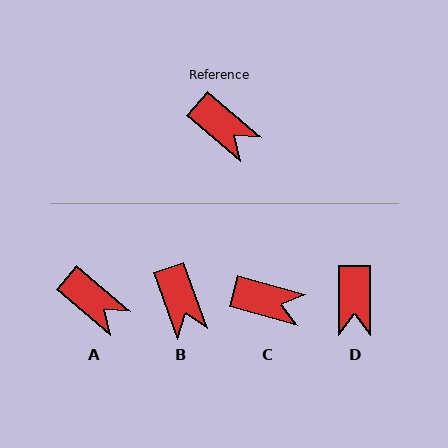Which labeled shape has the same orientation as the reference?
A.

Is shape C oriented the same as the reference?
No, it is off by about 24 degrees.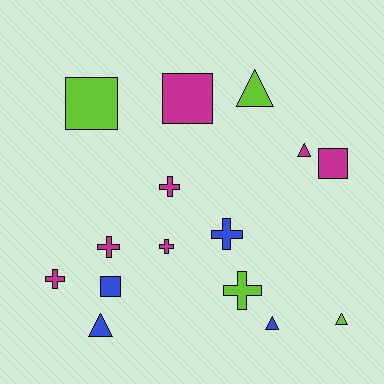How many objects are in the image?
There are 15 objects.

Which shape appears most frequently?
Cross, with 6 objects.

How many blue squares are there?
There is 1 blue square.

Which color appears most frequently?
Magenta, with 7 objects.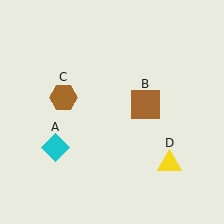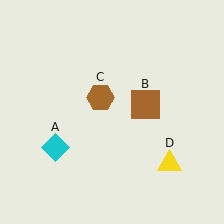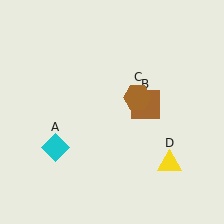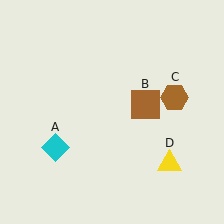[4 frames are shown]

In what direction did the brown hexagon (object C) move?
The brown hexagon (object C) moved right.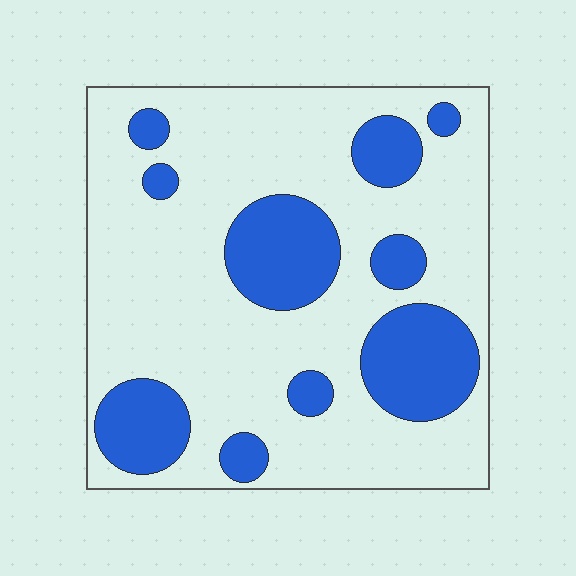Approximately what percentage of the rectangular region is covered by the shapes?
Approximately 25%.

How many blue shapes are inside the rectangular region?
10.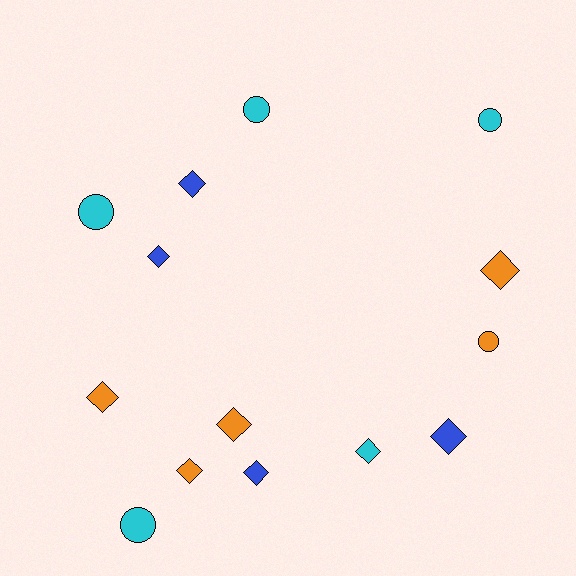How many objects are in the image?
There are 14 objects.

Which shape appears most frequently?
Diamond, with 9 objects.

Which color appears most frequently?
Cyan, with 5 objects.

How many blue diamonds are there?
There are 4 blue diamonds.